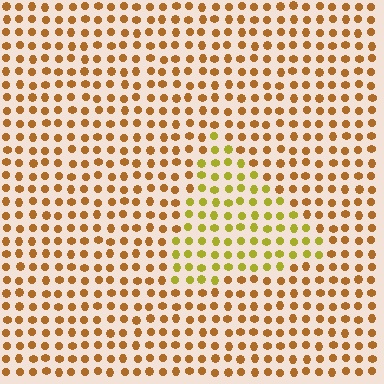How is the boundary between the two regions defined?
The boundary is defined purely by a slight shift in hue (about 34 degrees). Spacing, size, and orientation are identical on both sides.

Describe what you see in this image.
The image is filled with small brown elements in a uniform arrangement. A triangle-shaped region is visible where the elements are tinted to a slightly different hue, forming a subtle color boundary.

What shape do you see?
I see a triangle.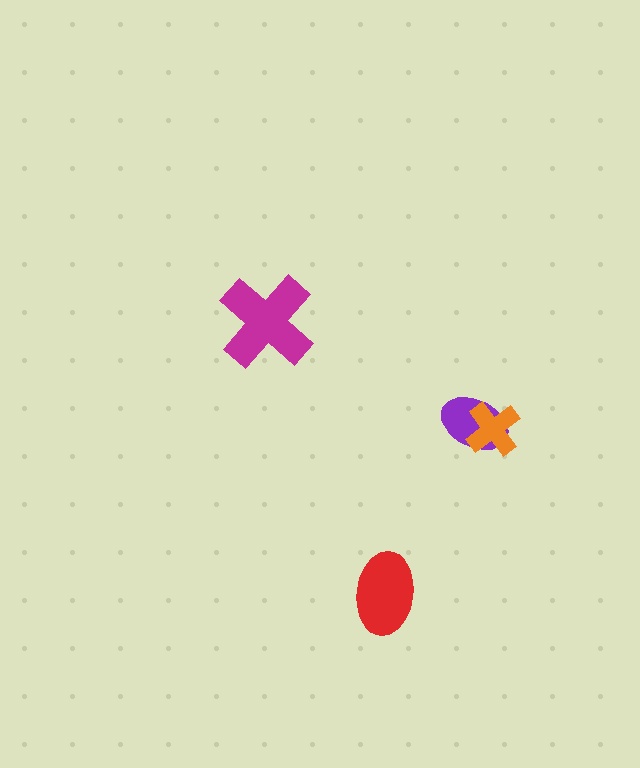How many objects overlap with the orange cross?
1 object overlaps with the orange cross.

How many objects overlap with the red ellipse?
0 objects overlap with the red ellipse.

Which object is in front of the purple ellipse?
The orange cross is in front of the purple ellipse.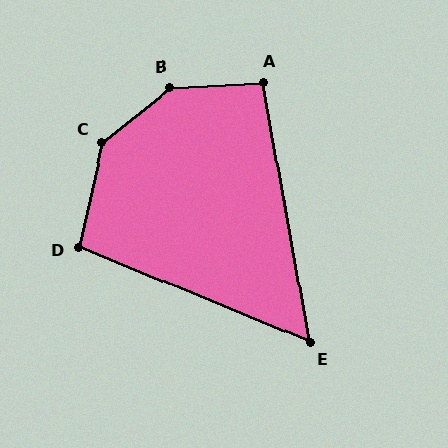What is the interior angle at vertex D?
Approximately 100 degrees (obtuse).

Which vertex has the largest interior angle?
B, at approximately 144 degrees.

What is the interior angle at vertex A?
Approximately 97 degrees (obtuse).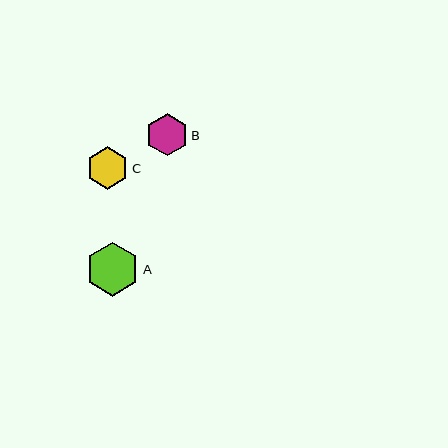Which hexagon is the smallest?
Hexagon B is the smallest with a size of approximately 42 pixels.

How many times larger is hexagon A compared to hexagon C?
Hexagon A is approximately 1.3 times the size of hexagon C.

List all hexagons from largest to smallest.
From largest to smallest: A, C, B.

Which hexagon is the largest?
Hexagon A is the largest with a size of approximately 54 pixels.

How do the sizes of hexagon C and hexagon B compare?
Hexagon C and hexagon B are approximately the same size.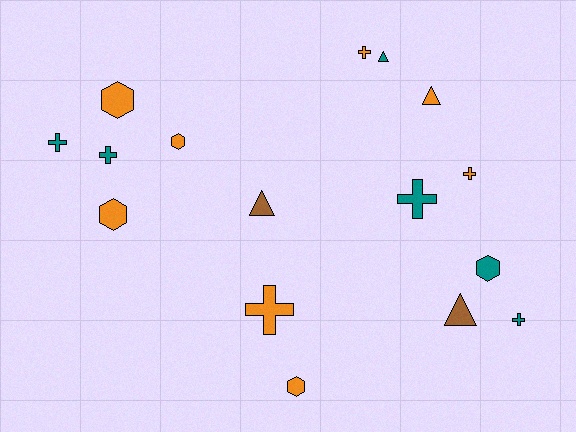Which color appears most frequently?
Orange, with 8 objects.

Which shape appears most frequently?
Cross, with 7 objects.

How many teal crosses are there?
There are 4 teal crosses.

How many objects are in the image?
There are 16 objects.